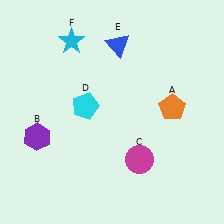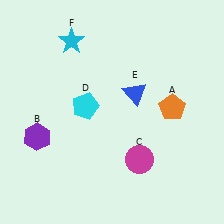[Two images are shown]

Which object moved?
The blue triangle (E) moved down.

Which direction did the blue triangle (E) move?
The blue triangle (E) moved down.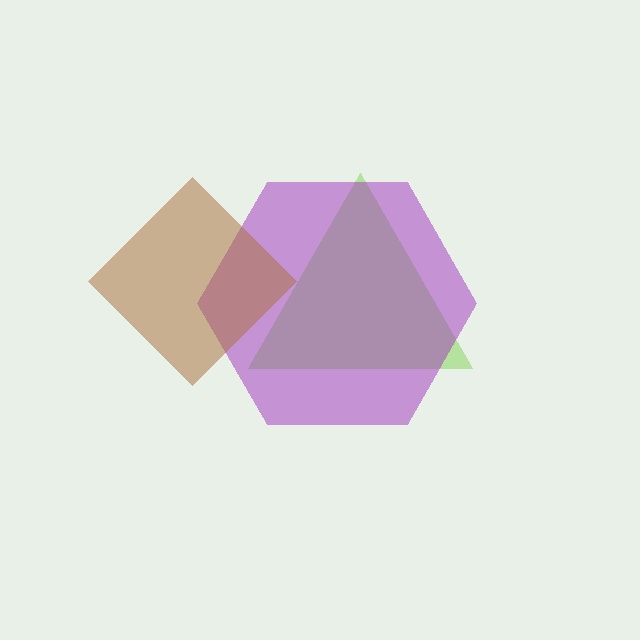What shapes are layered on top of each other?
The layered shapes are: a lime triangle, a purple hexagon, a brown diamond.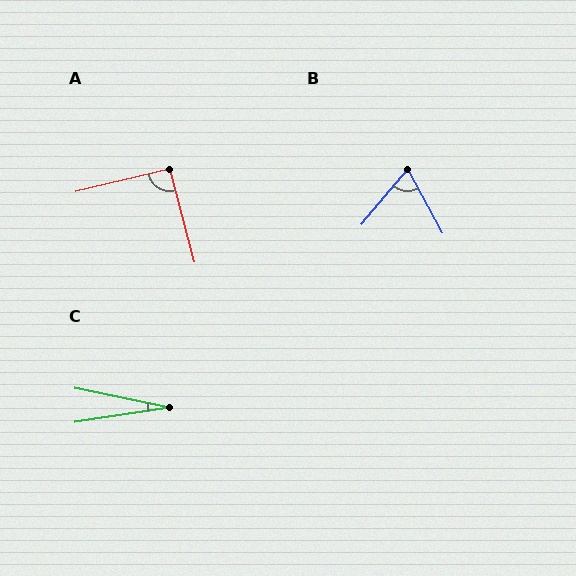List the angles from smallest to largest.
C (20°), B (69°), A (91°).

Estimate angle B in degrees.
Approximately 69 degrees.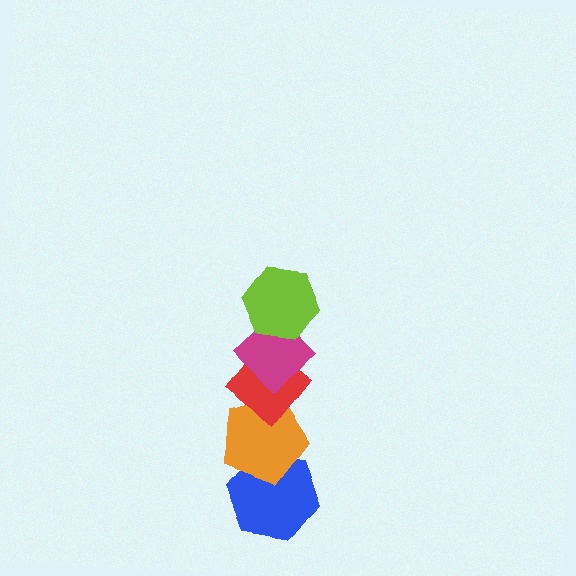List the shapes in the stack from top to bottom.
From top to bottom: the lime hexagon, the magenta diamond, the red diamond, the orange pentagon, the blue hexagon.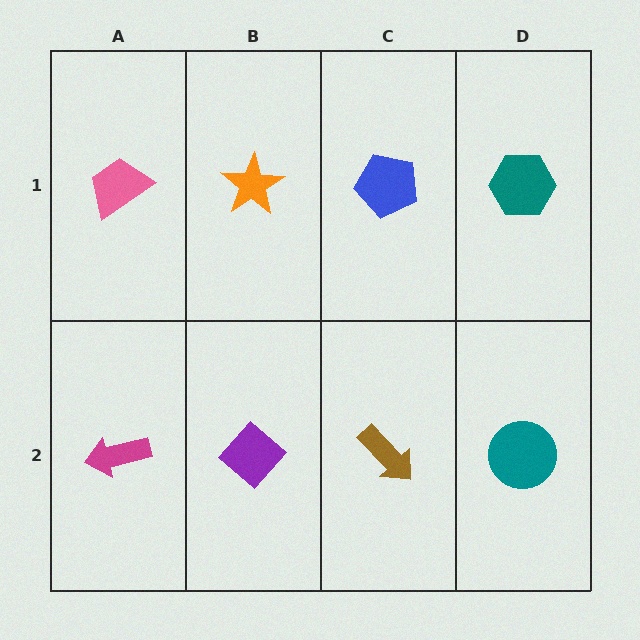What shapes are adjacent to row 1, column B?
A purple diamond (row 2, column B), a pink trapezoid (row 1, column A), a blue pentagon (row 1, column C).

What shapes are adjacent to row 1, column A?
A magenta arrow (row 2, column A), an orange star (row 1, column B).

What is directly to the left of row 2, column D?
A brown arrow.